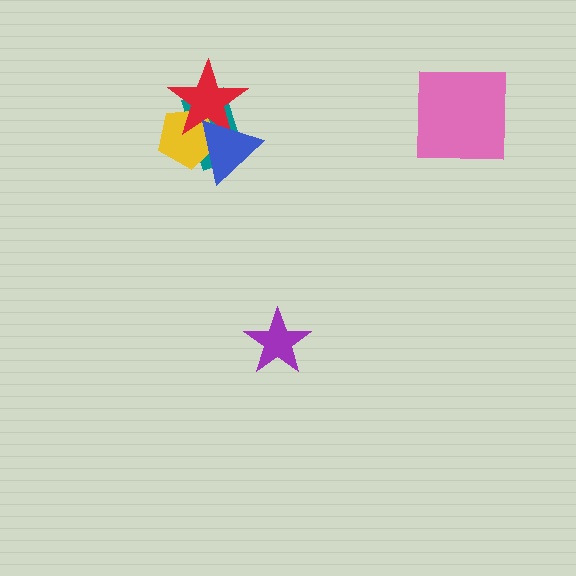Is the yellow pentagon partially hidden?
Yes, it is partially covered by another shape.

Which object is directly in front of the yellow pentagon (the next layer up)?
The red star is directly in front of the yellow pentagon.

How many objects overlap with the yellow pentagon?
3 objects overlap with the yellow pentagon.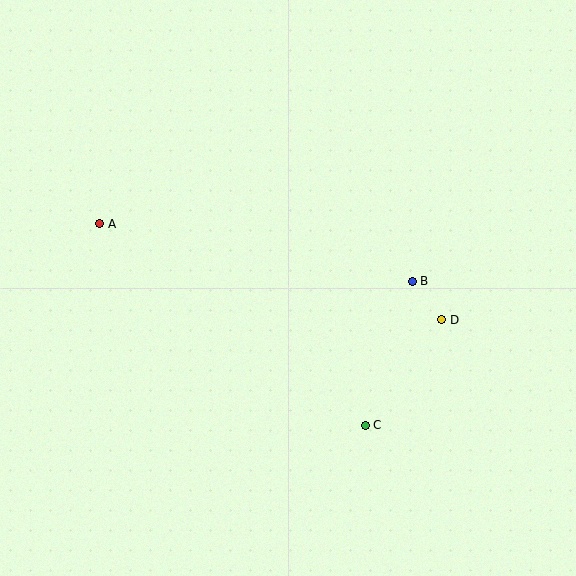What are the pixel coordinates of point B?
Point B is at (412, 281).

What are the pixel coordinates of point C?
Point C is at (365, 425).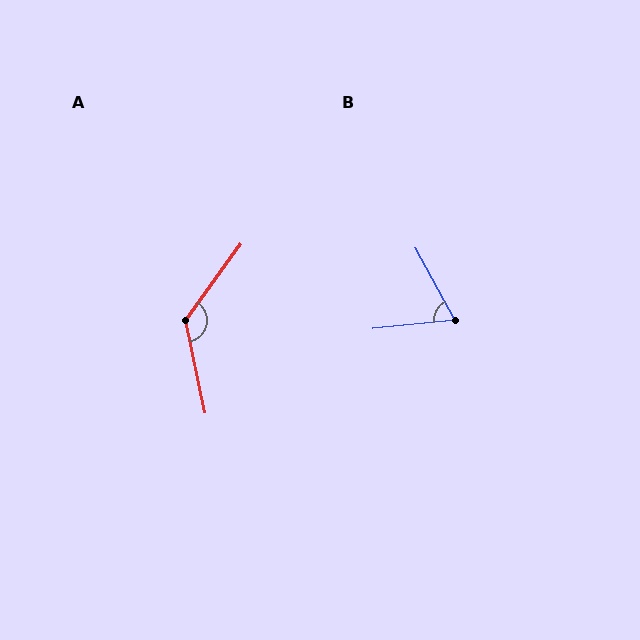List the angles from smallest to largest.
B (67°), A (133°).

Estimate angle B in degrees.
Approximately 67 degrees.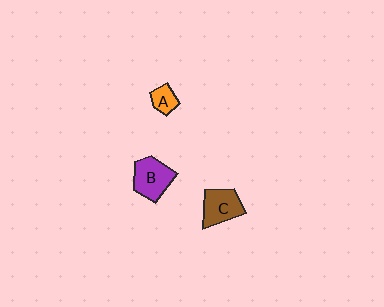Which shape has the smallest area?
Shape A (orange).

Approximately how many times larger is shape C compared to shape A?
Approximately 2.1 times.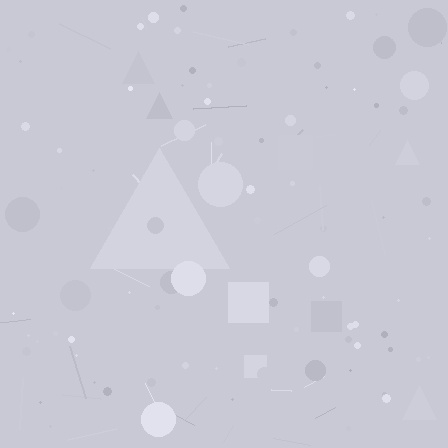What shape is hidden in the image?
A triangle is hidden in the image.